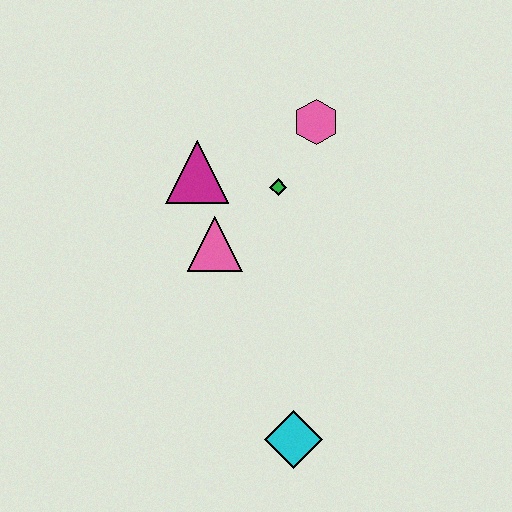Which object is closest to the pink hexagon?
The green diamond is closest to the pink hexagon.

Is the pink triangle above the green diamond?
No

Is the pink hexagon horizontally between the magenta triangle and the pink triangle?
No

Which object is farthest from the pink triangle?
The cyan diamond is farthest from the pink triangle.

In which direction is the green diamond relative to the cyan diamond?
The green diamond is above the cyan diamond.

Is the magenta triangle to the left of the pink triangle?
Yes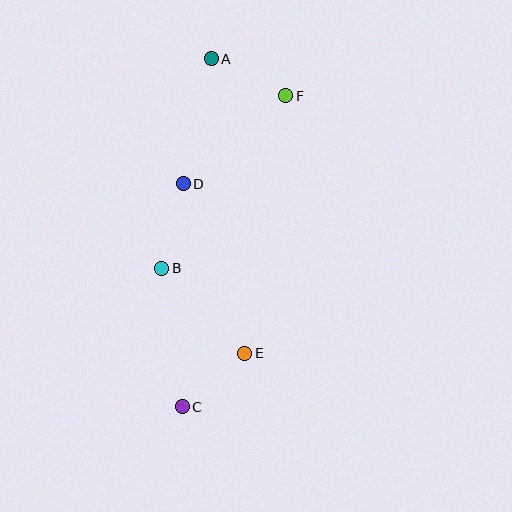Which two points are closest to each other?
Points C and E are closest to each other.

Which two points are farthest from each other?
Points A and C are farthest from each other.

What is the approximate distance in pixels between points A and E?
The distance between A and E is approximately 296 pixels.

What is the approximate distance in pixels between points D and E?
The distance between D and E is approximately 181 pixels.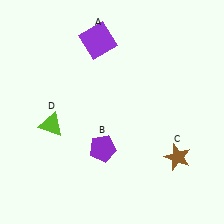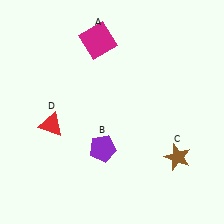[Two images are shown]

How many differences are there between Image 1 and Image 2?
There are 2 differences between the two images.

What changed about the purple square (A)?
In Image 1, A is purple. In Image 2, it changed to magenta.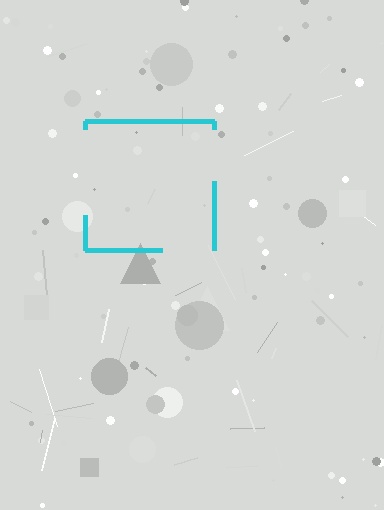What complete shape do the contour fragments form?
The contour fragments form a square.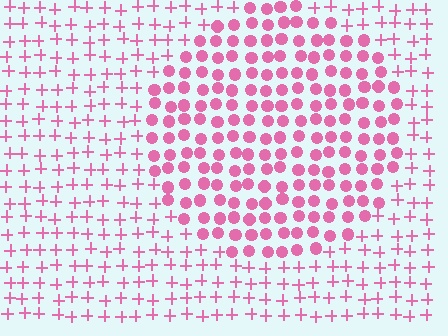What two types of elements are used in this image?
The image uses circles inside the circle region and plus signs outside it.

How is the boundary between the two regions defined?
The boundary is defined by a change in element shape: circles inside vs. plus signs outside. All elements share the same color and spacing.